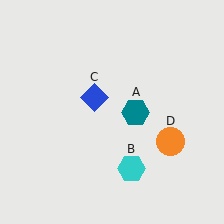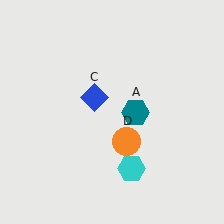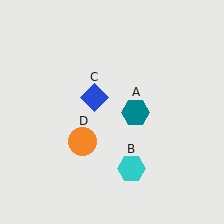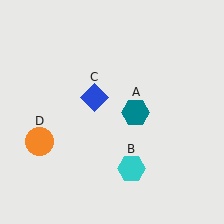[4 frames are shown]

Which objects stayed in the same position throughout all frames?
Teal hexagon (object A) and cyan hexagon (object B) and blue diamond (object C) remained stationary.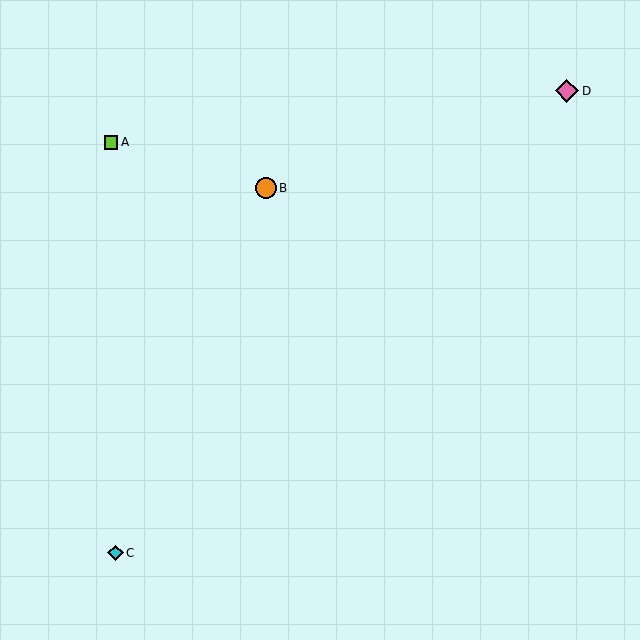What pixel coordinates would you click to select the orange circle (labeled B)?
Click at (266, 188) to select the orange circle B.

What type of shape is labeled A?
Shape A is a lime square.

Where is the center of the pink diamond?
The center of the pink diamond is at (567, 91).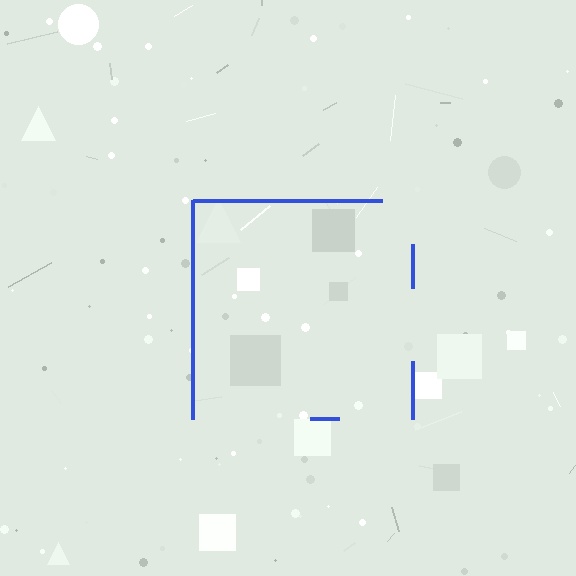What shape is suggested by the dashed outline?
The dashed outline suggests a square.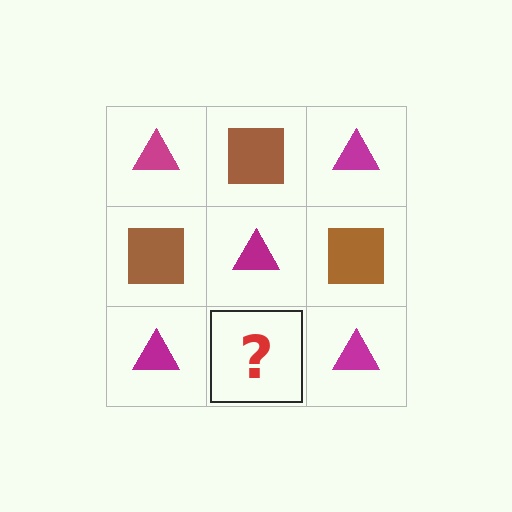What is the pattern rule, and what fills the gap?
The rule is that it alternates magenta triangle and brown square in a checkerboard pattern. The gap should be filled with a brown square.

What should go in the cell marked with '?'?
The missing cell should contain a brown square.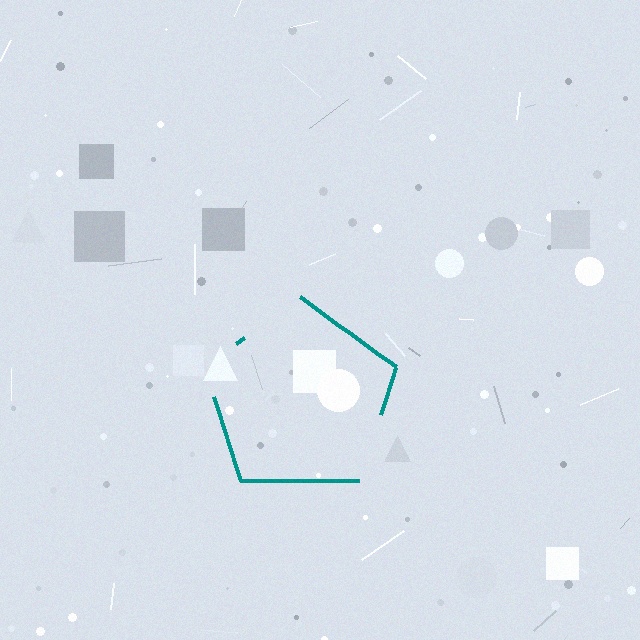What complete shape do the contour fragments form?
The contour fragments form a pentagon.